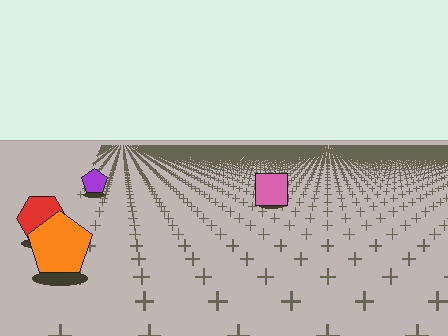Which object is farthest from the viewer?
The purple pentagon is farthest from the viewer. It appears smaller and the ground texture around it is denser.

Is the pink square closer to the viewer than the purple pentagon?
Yes. The pink square is closer — you can tell from the texture gradient: the ground texture is coarser near it.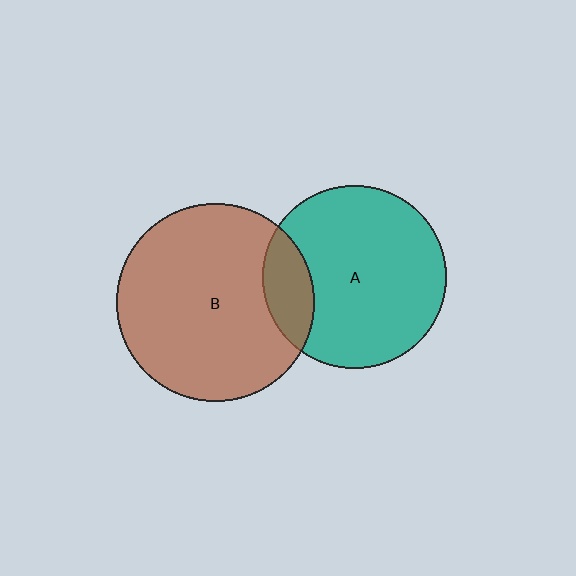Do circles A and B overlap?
Yes.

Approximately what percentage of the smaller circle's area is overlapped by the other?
Approximately 15%.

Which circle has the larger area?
Circle B (brown).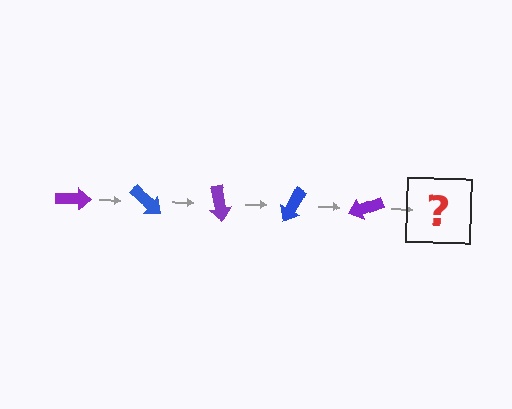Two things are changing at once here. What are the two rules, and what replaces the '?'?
The two rules are that it rotates 40 degrees each step and the color cycles through purple and blue. The '?' should be a blue arrow, rotated 200 degrees from the start.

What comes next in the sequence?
The next element should be a blue arrow, rotated 200 degrees from the start.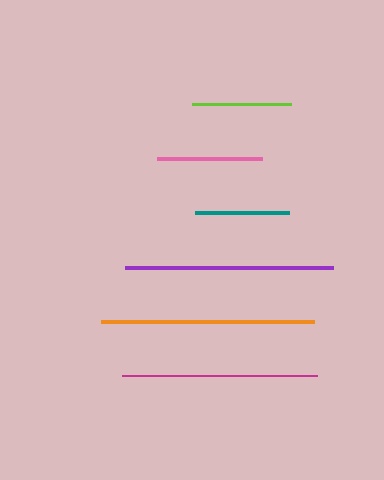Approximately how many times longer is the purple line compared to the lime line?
The purple line is approximately 2.1 times the length of the lime line.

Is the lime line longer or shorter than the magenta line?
The magenta line is longer than the lime line.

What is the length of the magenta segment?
The magenta segment is approximately 195 pixels long.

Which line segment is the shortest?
The teal line is the shortest at approximately 94 pixels.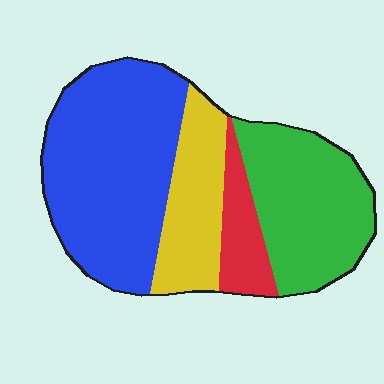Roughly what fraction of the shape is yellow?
Yellow takes up about one sixth (1/6) of the shape.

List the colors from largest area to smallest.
From largest to smallest: blue, green, yellow, red.